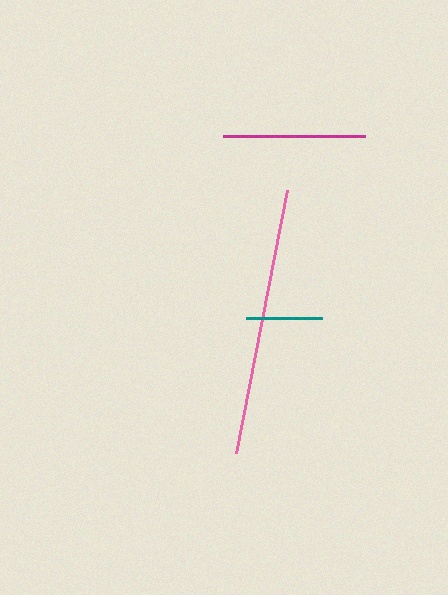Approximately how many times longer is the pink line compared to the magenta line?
The pink line is approximately 1.9 times the length of the magenta line.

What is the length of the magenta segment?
The magenta segment is approximately 142 pixels long.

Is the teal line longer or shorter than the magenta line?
The magenta line is longer than the teal line.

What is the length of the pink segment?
The pink segment is approximately 268 pixels long.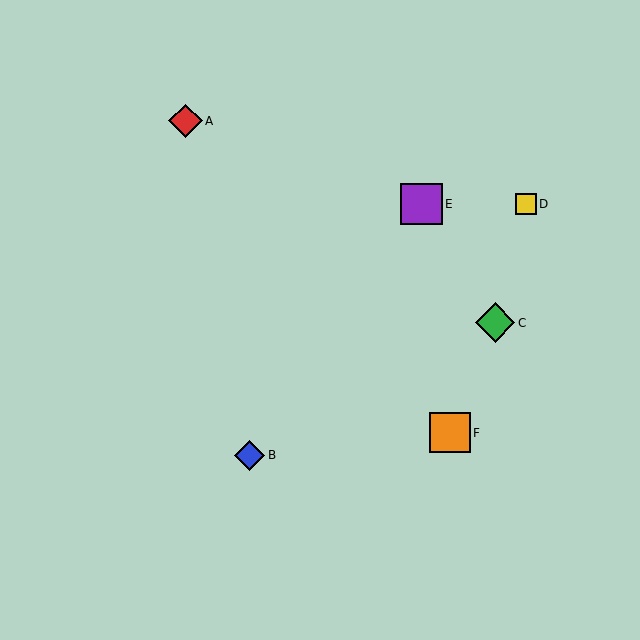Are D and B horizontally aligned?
No, D is at y≈204 and B is at y≈455.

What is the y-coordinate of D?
Object D is at y≈204.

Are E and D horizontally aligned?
Yes, both are at y≈204.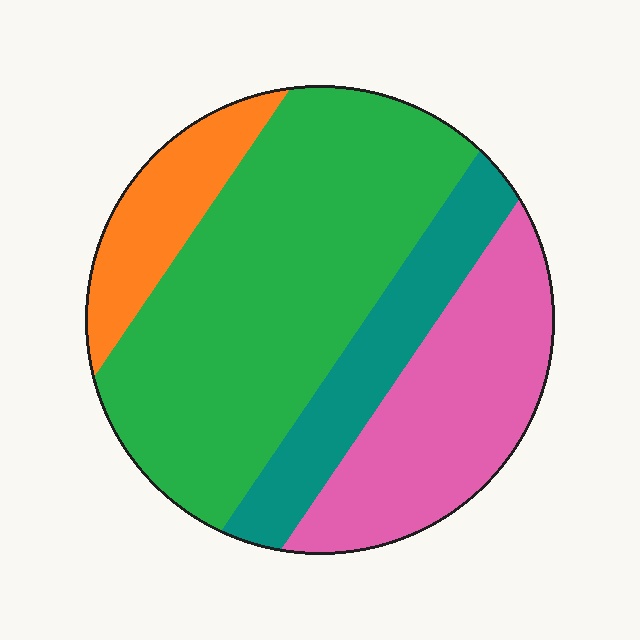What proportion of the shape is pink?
Pink covers about 25% of the shape.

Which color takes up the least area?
Orange, at roughly 10%.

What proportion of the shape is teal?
Teal takes up less than a quarter of the shape.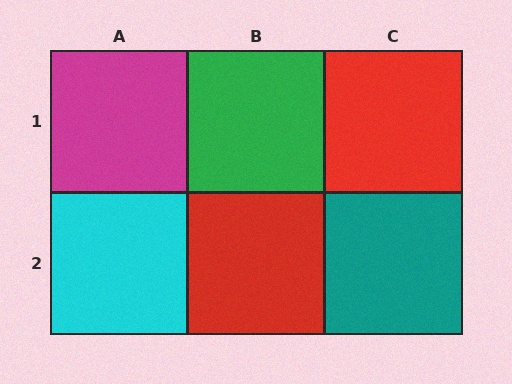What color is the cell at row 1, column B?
Green.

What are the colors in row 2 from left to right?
Cyan, red, teal.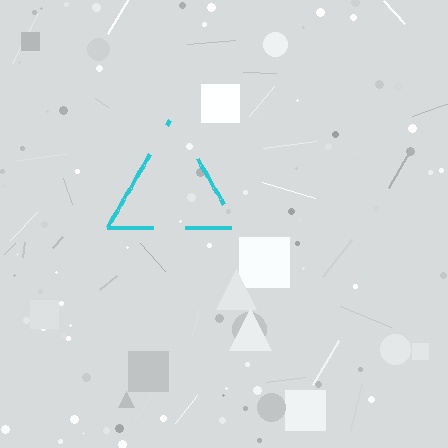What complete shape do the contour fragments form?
The contour fragments form a triangle.